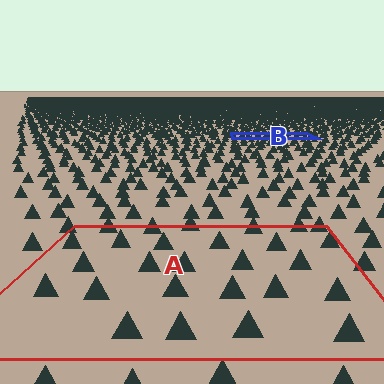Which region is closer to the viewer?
Region A is closer. The texture elements there are larger and more spread out.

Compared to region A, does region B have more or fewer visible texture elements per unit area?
Region B has more texture elements per unit area — they are packed more densely because it is farther away.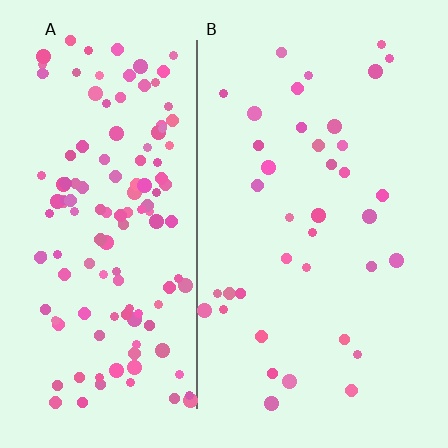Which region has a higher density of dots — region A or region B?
A (the left).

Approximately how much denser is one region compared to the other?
Approximately 3.6× — region A over region B.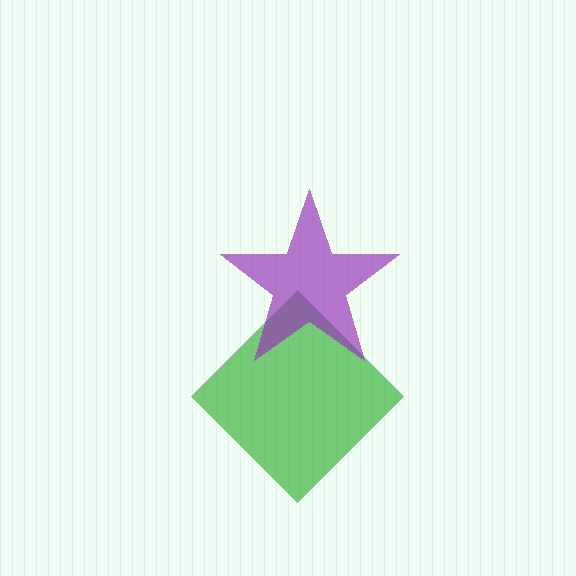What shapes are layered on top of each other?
The layered shapes are: a green diamond, a purple star.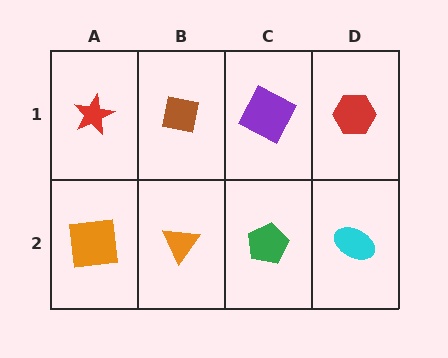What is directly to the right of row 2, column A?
An orange triangle.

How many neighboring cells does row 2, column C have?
3.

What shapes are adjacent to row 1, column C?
A green pentagon (row 2, column C), a brown square (row 1, column B), a red hexagon (row 1, column D).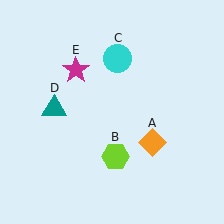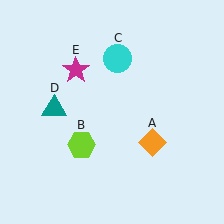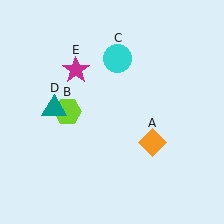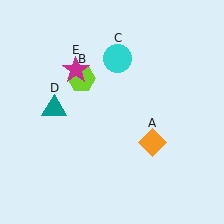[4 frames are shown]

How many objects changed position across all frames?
1 object changed position: lime hexagon (object B).